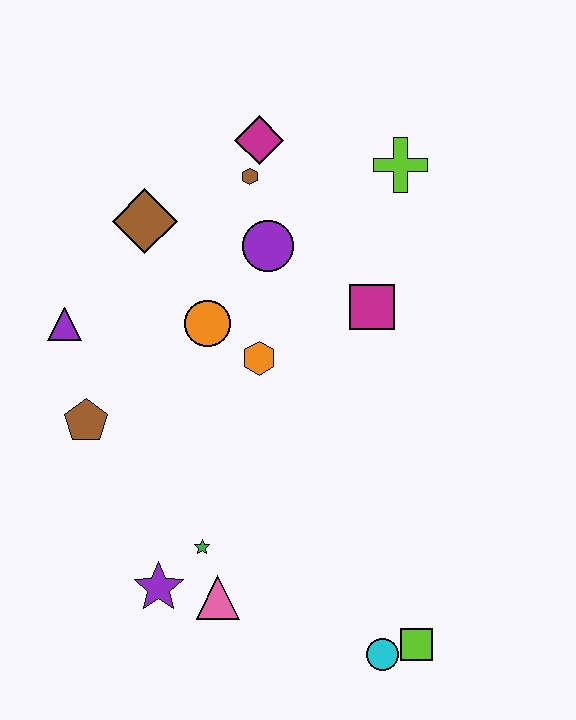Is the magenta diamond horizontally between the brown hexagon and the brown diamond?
No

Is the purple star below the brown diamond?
Yes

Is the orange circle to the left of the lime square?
Yes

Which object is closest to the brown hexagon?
The magenta diamond is closest to the brown hexagon.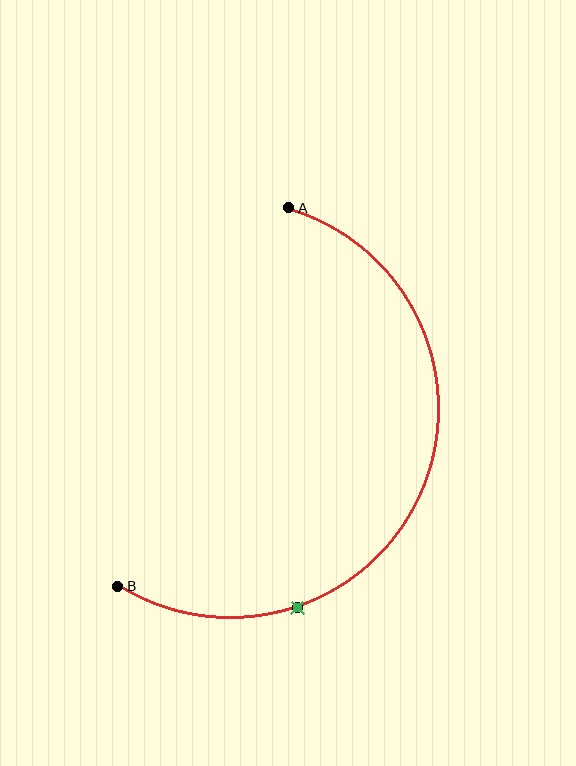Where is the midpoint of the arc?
The arc midpoint is the point on the curve farthest from the straight line joining A and B. It sits to the right of that line.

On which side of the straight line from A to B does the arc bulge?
The arc bulges to the right of the straight line connecting A and B.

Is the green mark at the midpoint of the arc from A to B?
No. The green mark lies on the arc but is closer to endpoint B. The arc midpoint would be at the point on the curve equidistant along the arc from both A and B.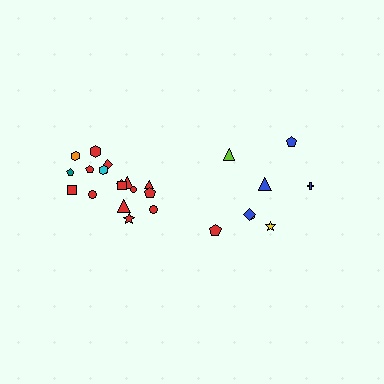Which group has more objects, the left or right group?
The left group.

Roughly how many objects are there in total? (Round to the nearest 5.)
Roughly 25 objects in total.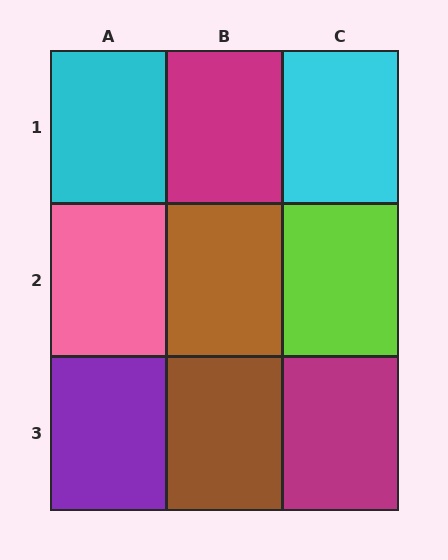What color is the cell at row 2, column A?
Pink.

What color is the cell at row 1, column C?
Cyan.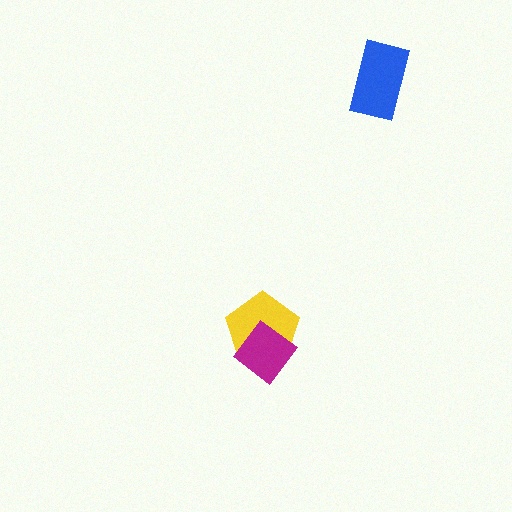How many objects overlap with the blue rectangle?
0 objects overlap with the blue rectangle.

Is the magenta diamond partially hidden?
No, no other shape covers it.